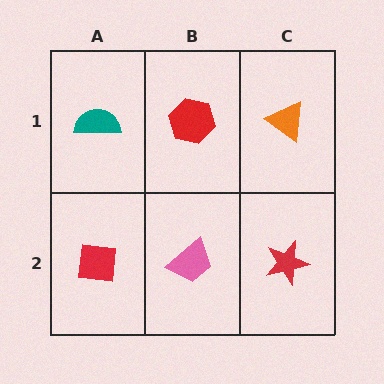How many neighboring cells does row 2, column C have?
2.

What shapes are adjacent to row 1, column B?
A pink trapezoid (row 2, column B), a teal semicircle (row 1, column A), an orange triangle (row 1, column C).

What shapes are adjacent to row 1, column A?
A red square (row 2, column A), a red hexagon (row 1, column B).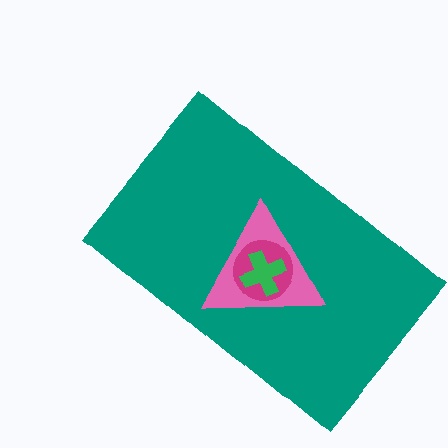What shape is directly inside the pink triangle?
The magenta circle.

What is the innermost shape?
The green cross.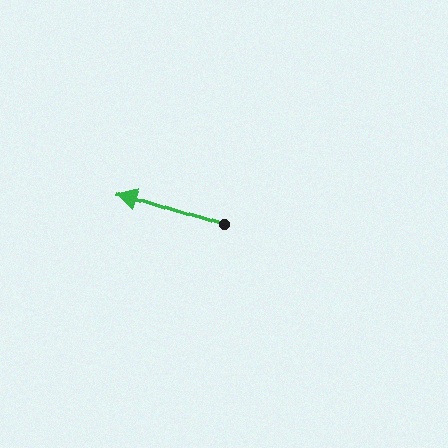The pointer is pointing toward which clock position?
Roughly 10 o'clock.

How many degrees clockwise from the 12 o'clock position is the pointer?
Approximately 288 degrees.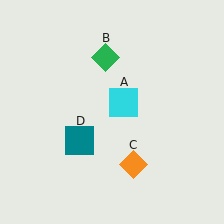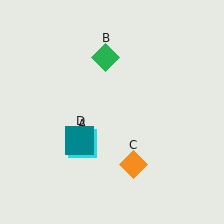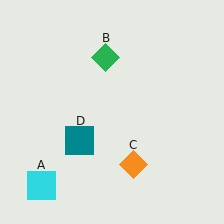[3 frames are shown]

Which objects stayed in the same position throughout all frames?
Green diamond (object B) and orange diamond (object C) and teal square (object D) remained stationary.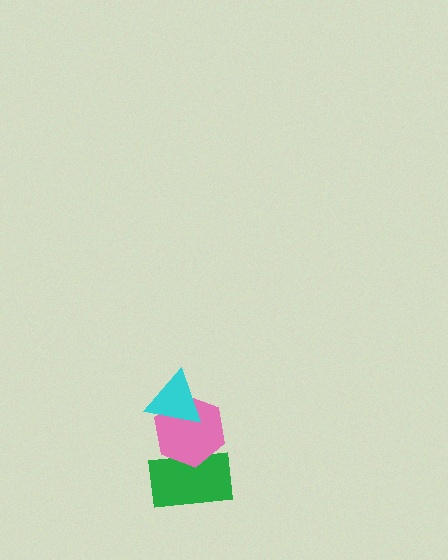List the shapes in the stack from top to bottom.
From top to bottom: the cyan triangle, the pink hexagon, the green rectangle.